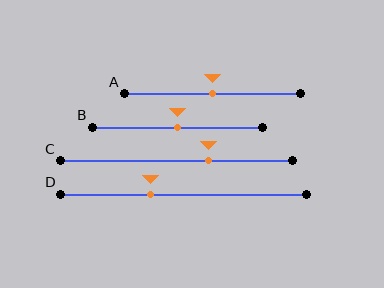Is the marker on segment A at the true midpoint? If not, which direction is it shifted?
Yes, the marker on segment A is at the true midpoint.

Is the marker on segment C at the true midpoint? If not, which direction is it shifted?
No, the marker on segment C is shifted to the right by about 14% of the segment length.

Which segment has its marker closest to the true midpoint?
Segment A has its marker closest to the true midpoint.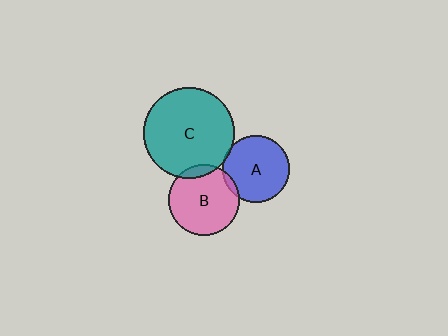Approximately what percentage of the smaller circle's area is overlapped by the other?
Approximately 5%.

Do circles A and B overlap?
Yes.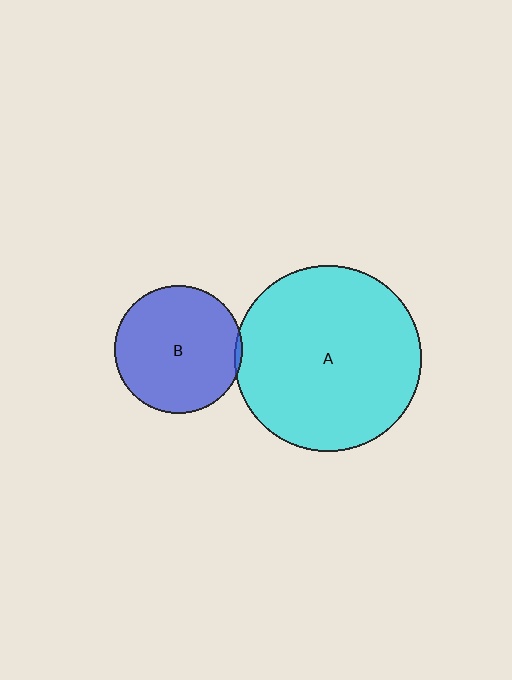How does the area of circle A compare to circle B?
Approximately 2.1 times.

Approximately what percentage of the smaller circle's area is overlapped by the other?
Approximately 5%.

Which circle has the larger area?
Circle A (cyan).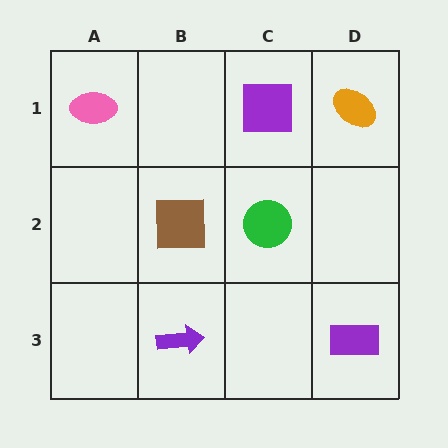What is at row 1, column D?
An orange ellipse.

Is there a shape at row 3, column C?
No, that cell is empty.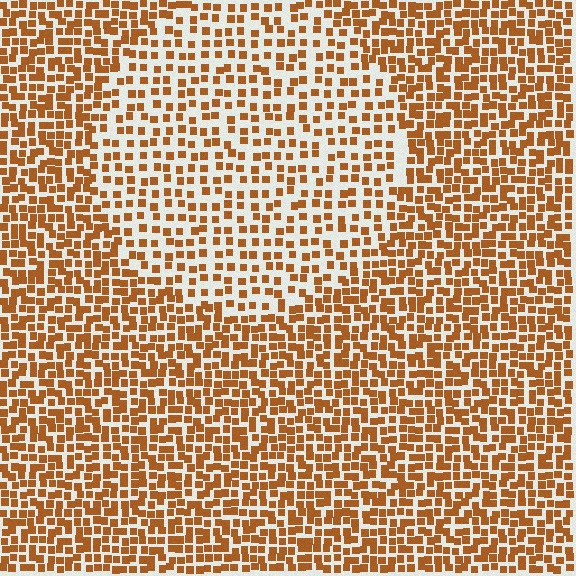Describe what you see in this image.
The image contains small brown elements arranged at two different densities. A circle-shaped region is visible where the elements are less densely packed than the surrounding area.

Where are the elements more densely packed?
The elements are more densely packed outside the circle boundary.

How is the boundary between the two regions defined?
The boundary is defined by a change in element density (approximately 1.8x ratio). All elements are the same color, size, and shape.